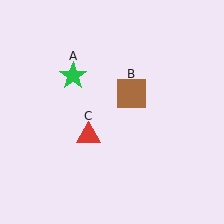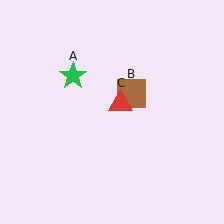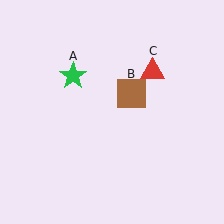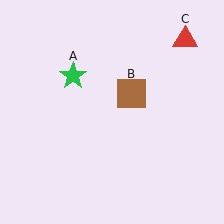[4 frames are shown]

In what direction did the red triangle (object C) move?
The red triangle (object C) moved up and to the right.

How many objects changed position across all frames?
1 object changed position: red triangle (object C).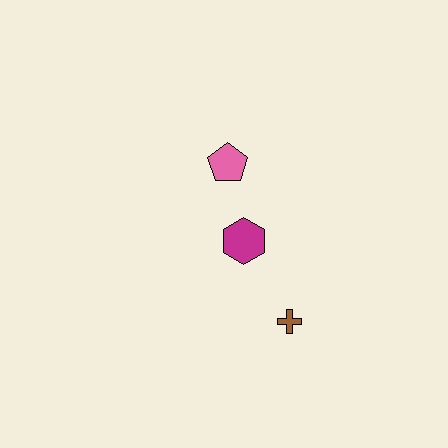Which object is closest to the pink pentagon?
The magenta hexagon is closest to the pink pentagon.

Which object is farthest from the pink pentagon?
The brown cross is farthest from the pink pentagon.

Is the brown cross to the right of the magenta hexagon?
Yes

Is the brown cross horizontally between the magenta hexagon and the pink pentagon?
No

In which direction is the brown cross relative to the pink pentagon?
The brown cross is below the pink pentagon.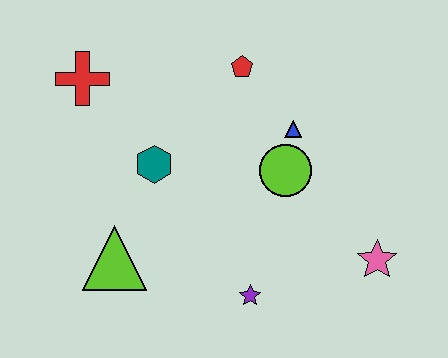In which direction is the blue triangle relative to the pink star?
The blue triangle is above the pink star.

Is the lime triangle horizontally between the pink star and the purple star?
No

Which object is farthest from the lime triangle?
The pink star is farthest from the lime triangle.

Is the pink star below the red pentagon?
Yes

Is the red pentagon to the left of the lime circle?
Yes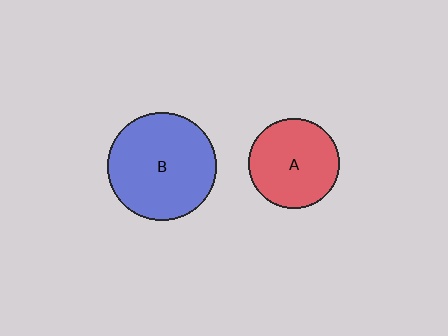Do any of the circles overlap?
No, none of the circles overlap.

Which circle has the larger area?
Circle B (blue).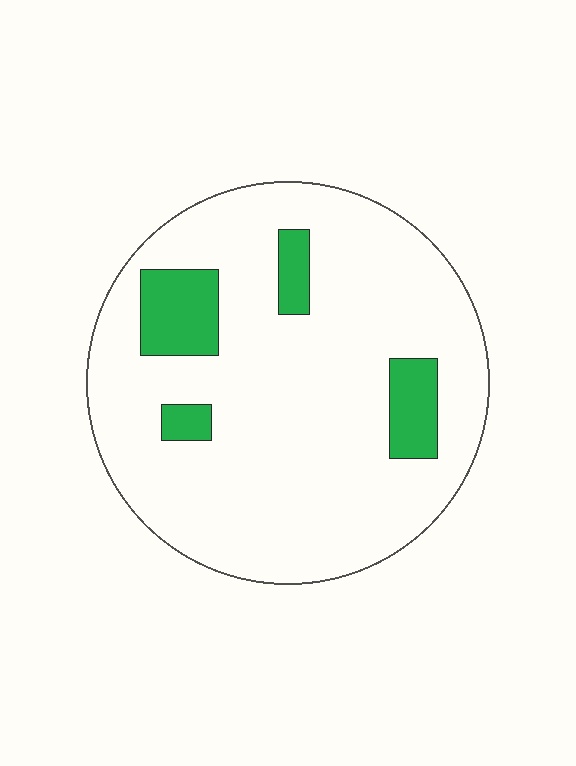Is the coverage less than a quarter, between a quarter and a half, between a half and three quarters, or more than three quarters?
Less than a quarter.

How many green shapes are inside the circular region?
4.